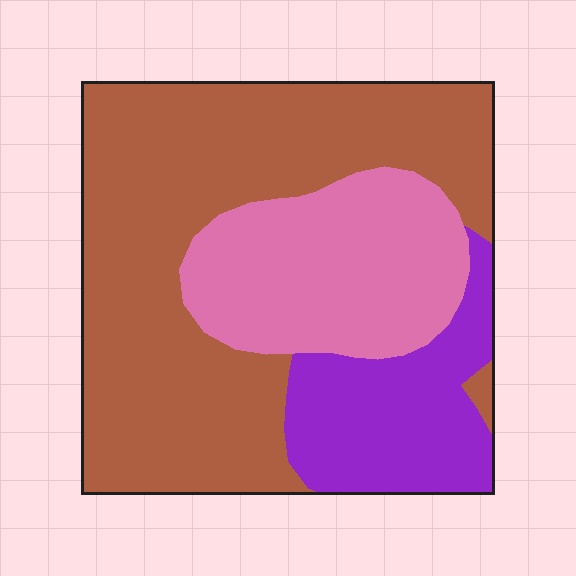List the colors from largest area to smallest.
From largest to smallest: brown, pink, purple.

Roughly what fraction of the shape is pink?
Pink takes up between a quarter and a half of the shape.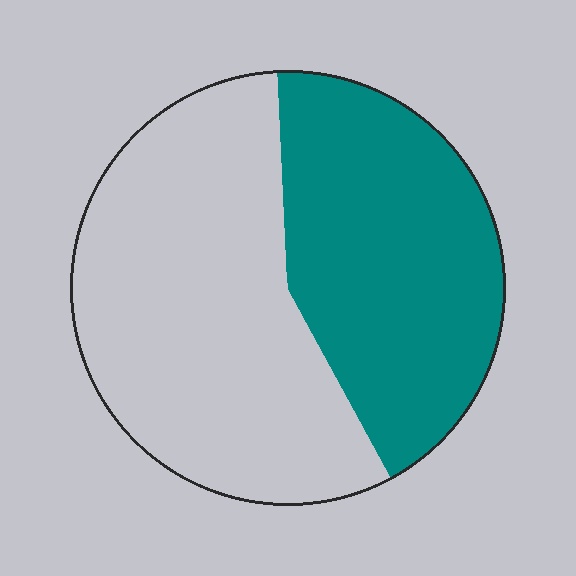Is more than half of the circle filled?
No.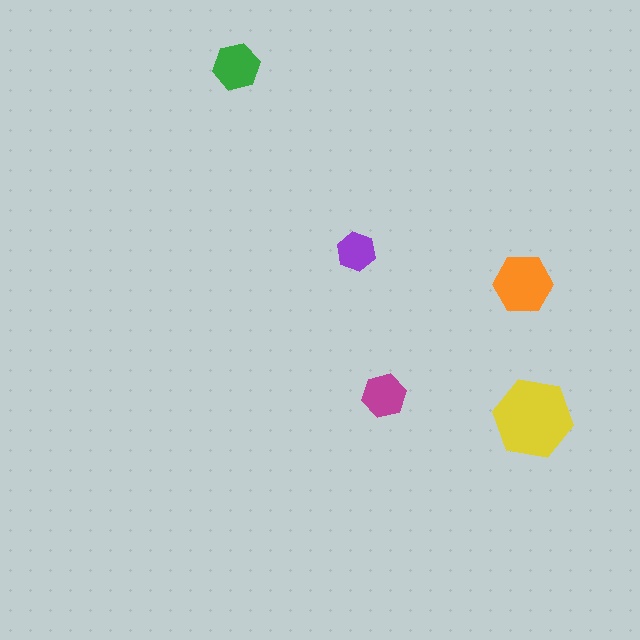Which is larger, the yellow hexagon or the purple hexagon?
The yellow one.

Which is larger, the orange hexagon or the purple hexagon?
The orange one.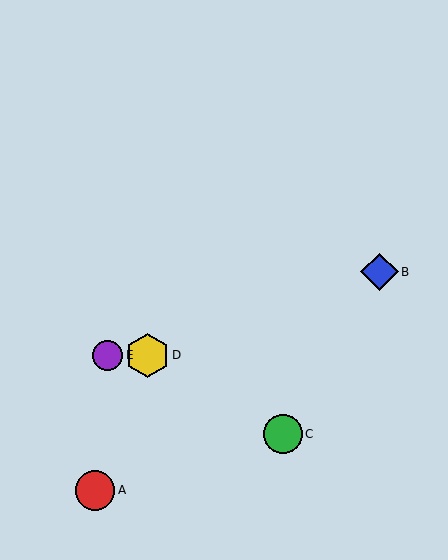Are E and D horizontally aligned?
Yes, both are at y≈355.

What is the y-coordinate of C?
Object C is at y≈434.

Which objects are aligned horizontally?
Objects D, E are aligned horizontally.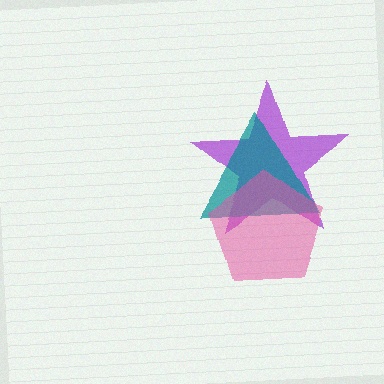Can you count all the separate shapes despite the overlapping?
Yes, there are 3 separate shapes.